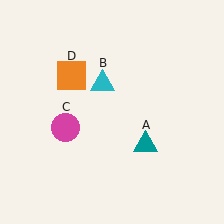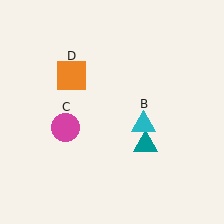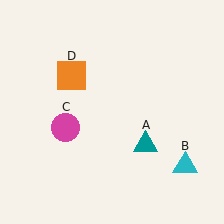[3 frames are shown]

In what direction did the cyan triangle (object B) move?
The cyan triangle (object B) moved down and to the right.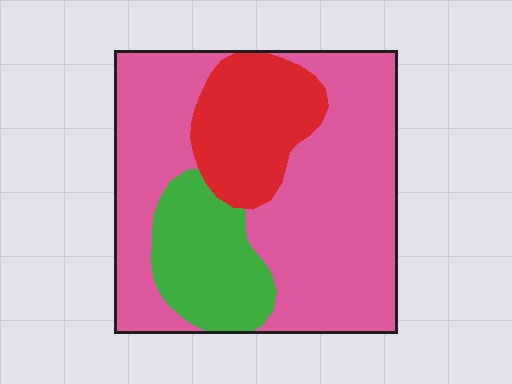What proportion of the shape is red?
Red covers about 20% of the shape.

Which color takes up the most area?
Pink, at roughly 65%.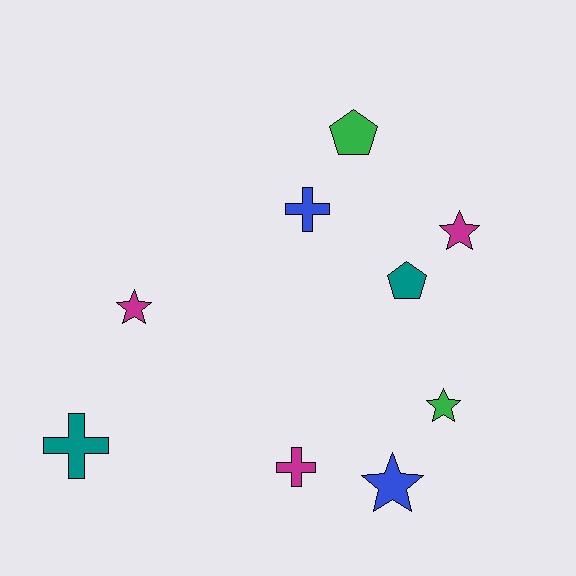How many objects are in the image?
There are 9 objects.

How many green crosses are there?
There are no green crosses.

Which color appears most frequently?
Magenta, with 3 objects.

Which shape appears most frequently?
Star, with 4 objects.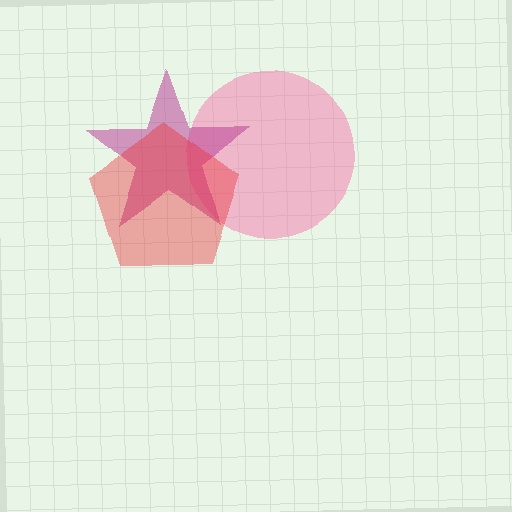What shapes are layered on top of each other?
The layered shapes are: a pink circle, a magenta star, a red pentagon.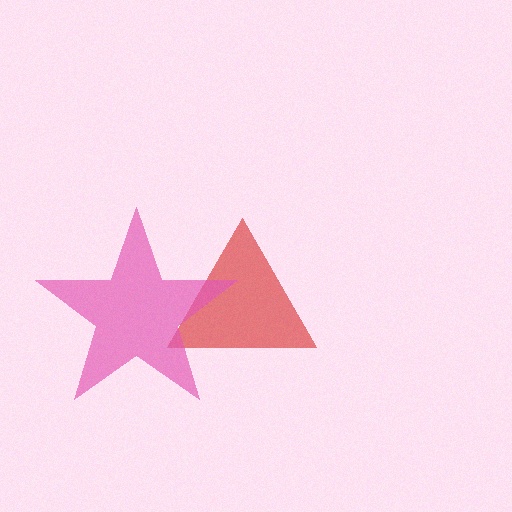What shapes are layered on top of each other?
The layered shapes are: a red triangle, a pink star.